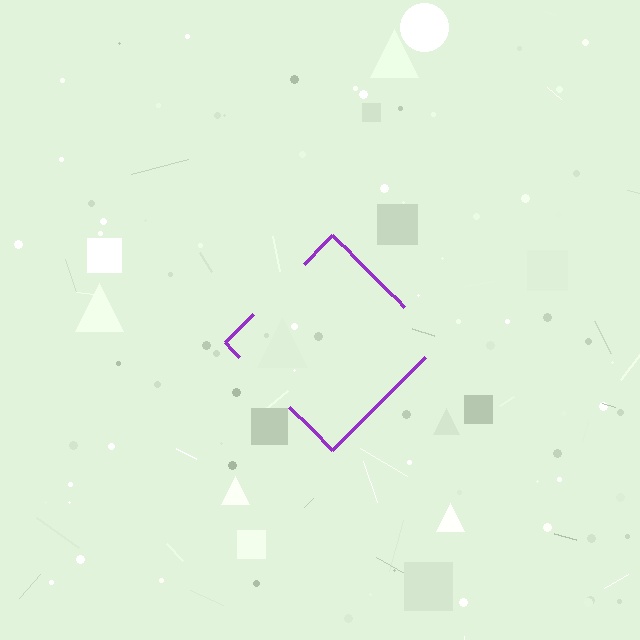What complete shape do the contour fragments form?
The contour fragments form a diamond.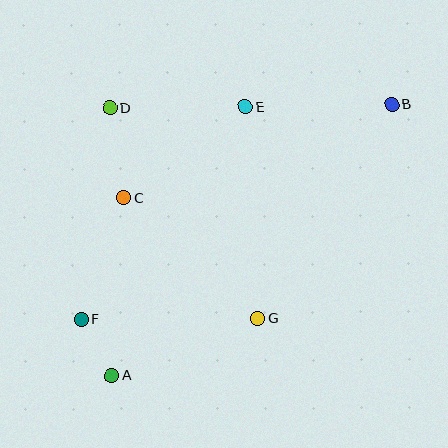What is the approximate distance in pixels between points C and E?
The distance between C and E is approximately 152 pixels.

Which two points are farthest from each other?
Points A and B are farthest from each other.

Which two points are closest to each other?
Points A and F are closest to each other.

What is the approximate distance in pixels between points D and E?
The distance between D and E is approximately 135 pixels.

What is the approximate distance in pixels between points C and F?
The distance between C and F is approximately 128 pixels.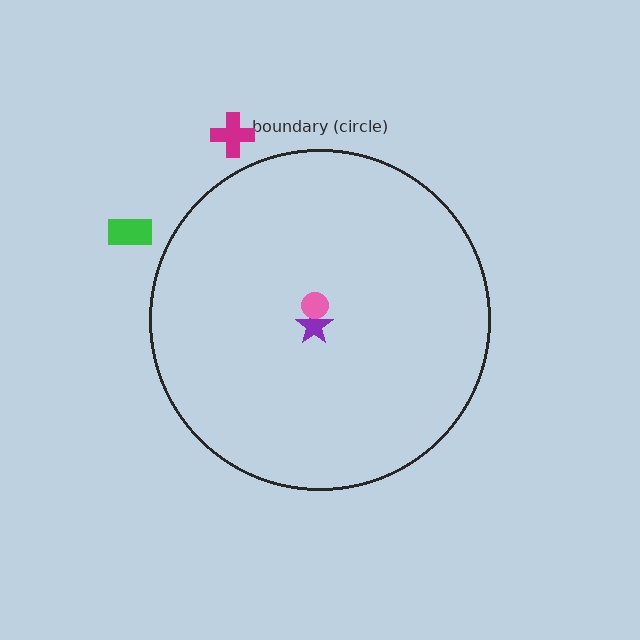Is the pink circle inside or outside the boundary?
Inside.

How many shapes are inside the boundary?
2 inside, 2 outside.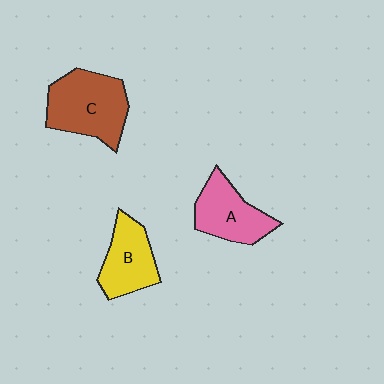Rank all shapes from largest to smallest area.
From largest to smallest: C (brown), A (pink), B (yellow).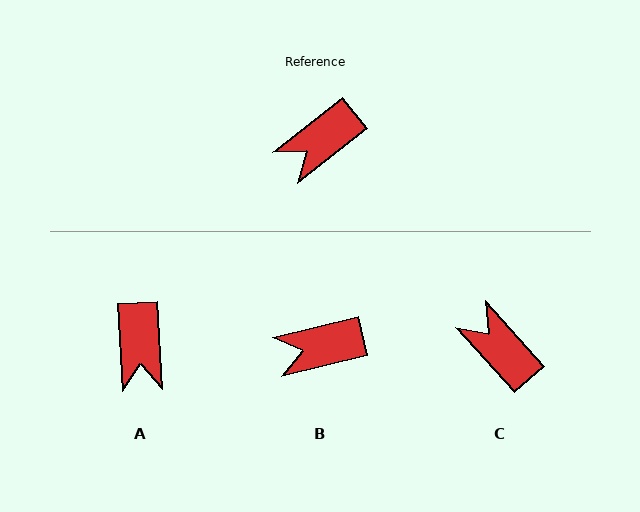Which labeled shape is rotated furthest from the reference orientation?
C, about 86 degrees away.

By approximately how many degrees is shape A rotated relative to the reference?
Approximately 54 degrees counter-clockwise.